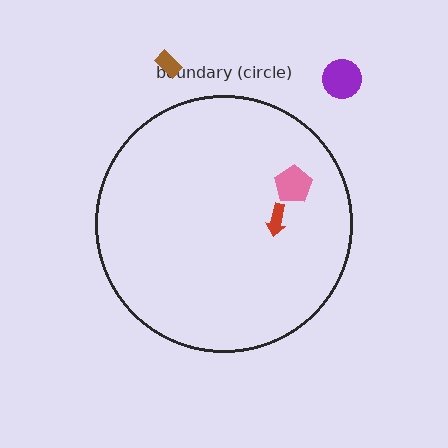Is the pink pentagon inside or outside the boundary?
Inside.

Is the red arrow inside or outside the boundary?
Inside.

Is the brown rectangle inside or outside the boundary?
Outside.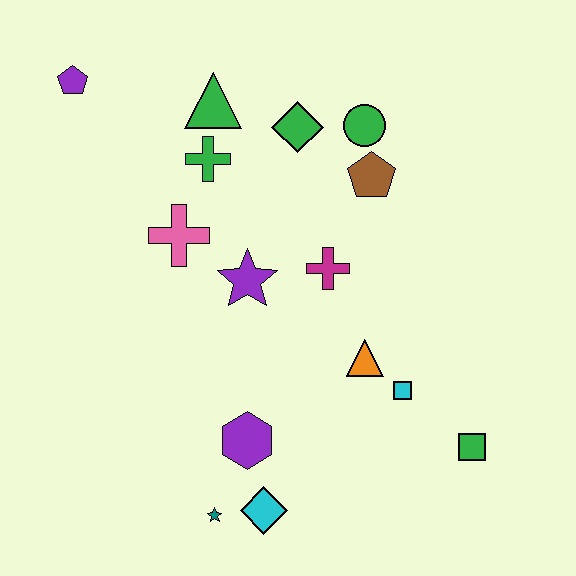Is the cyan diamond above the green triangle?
No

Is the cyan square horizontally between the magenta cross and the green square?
Yes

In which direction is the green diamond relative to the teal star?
The green diamond is above the teal star.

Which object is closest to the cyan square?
The orange triangle is closest to the cyan square.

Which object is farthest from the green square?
The purple pentagon is farthest from the green square.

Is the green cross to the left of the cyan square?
Yes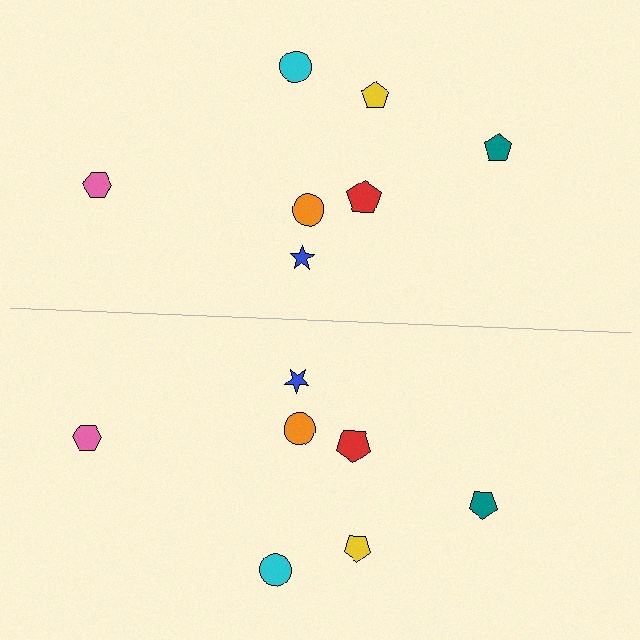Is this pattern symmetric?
Yes, this pattern has bilateral (reflection) symmetry.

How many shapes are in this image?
There are 14 shapes in this image.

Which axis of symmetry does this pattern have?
The pattern has a horizontal axis of symmetry running through the center of the image.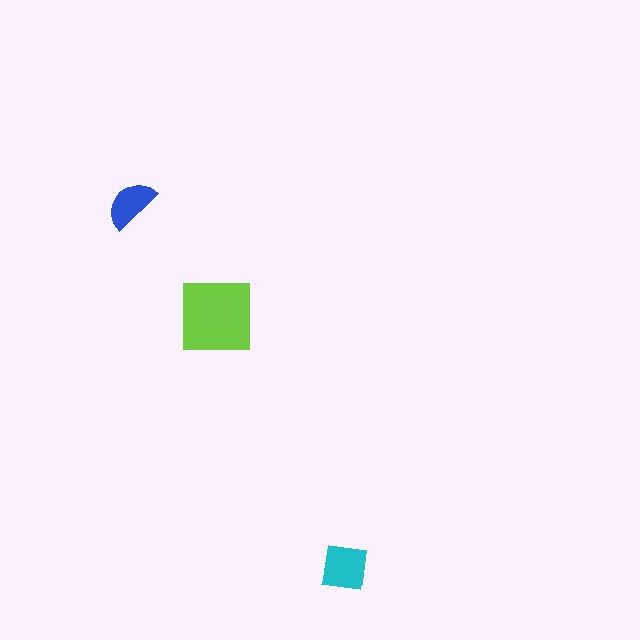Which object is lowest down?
The cyan square is bottommost.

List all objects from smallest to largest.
The blue semicircle, the cyan square, the lime square.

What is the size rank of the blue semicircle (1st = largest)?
3rd.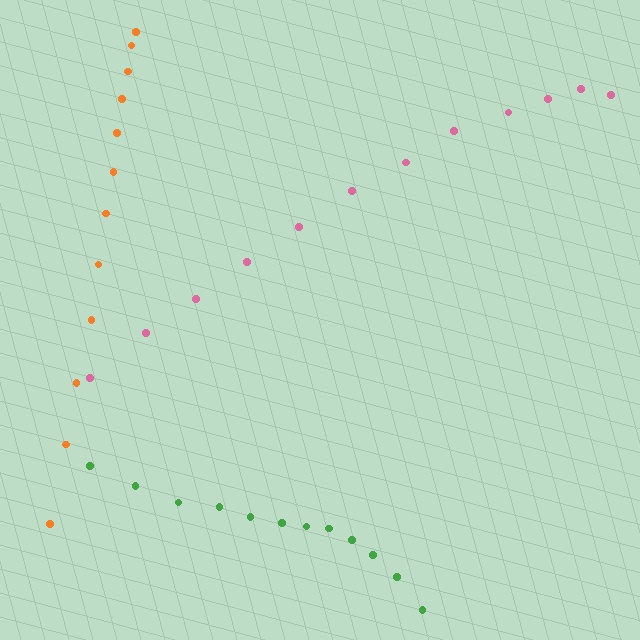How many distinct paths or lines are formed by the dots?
There are 3 distinct paths.